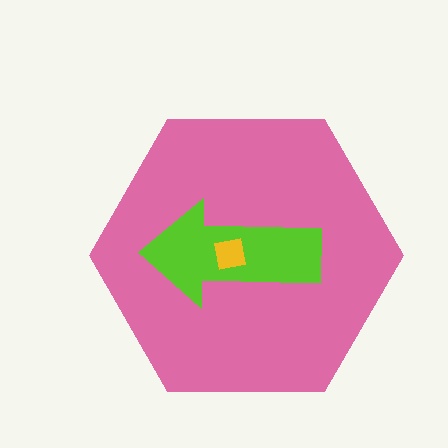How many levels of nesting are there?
3.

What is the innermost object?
The yellow square.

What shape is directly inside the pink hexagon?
The lime arrow.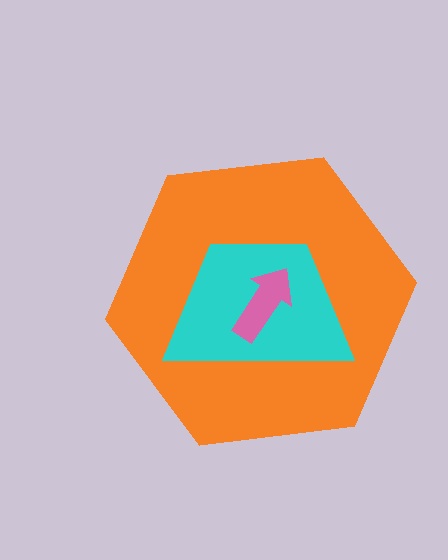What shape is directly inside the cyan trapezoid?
The pink arrow.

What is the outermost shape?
The orange hexagon.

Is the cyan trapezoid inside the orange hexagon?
Yes.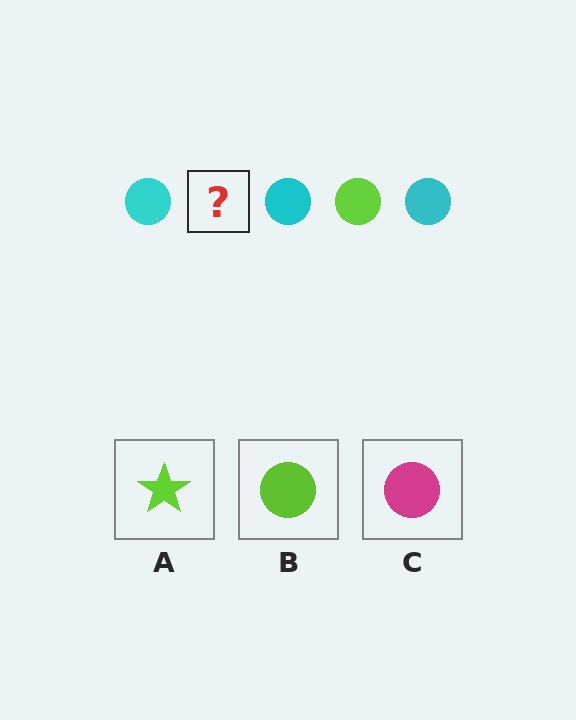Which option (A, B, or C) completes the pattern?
B.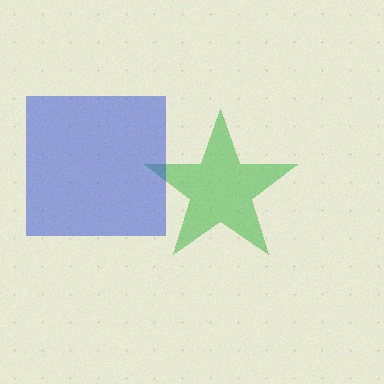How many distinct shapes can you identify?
There are 2 distinct shapes: a green star, a blue square.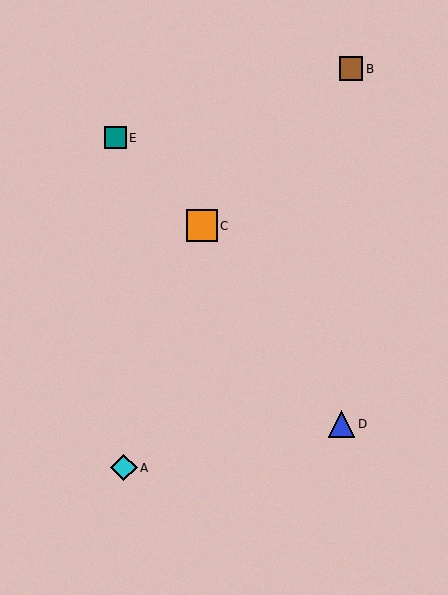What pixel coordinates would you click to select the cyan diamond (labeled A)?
Click at (124, 468) to select the cyan diamond A.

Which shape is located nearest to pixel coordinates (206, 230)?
The orange square (labeled C) at (202, 226) is nearest to that location.